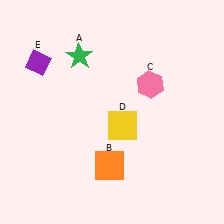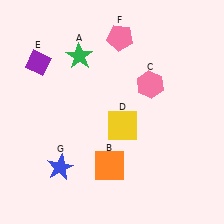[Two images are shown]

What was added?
A pink pentagon (F), a blue star (G) were added in Image 2.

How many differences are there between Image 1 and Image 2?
There are 2 differences between the two images.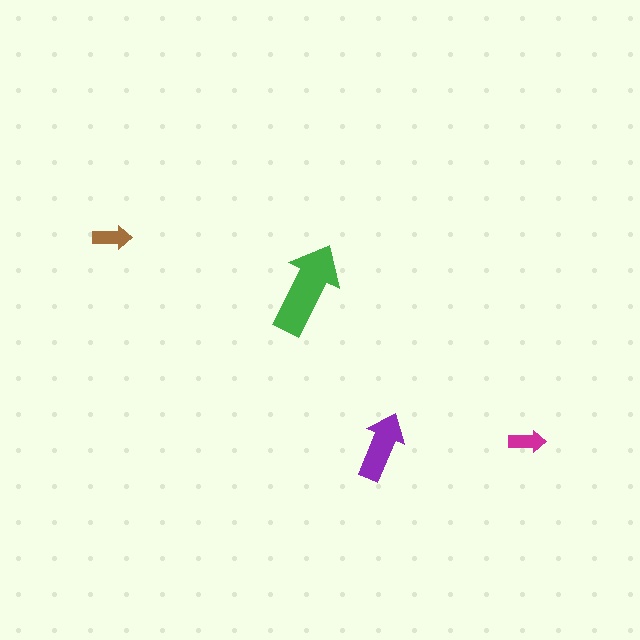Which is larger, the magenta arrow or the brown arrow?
The brown one.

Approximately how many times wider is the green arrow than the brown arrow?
About 2.5 times wider.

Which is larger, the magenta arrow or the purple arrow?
The purple one.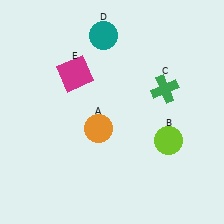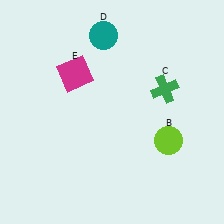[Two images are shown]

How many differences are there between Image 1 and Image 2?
There is 1 difference between the two images.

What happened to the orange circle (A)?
The orange circle (A) was removed in Image 2. It was in the bottom-left area of Image 1.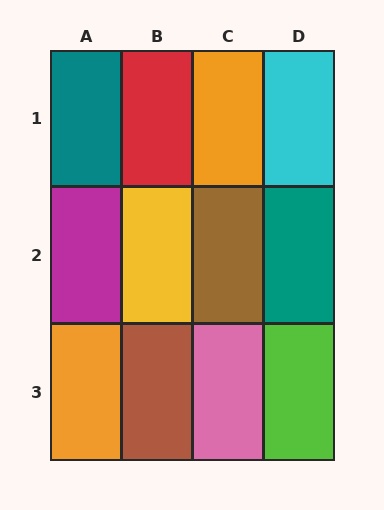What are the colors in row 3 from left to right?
Orange, brown, pink, lime.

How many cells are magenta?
1 cell is magenta.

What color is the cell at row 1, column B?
Red.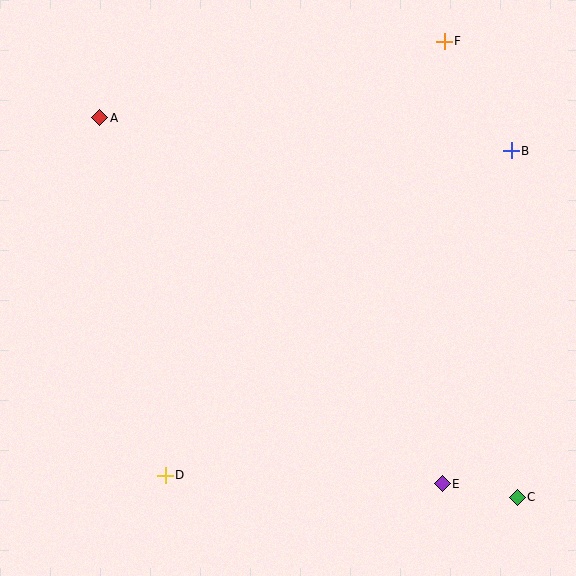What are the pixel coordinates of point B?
Point B is at (511, 151).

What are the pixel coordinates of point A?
Point A is at (100, 118).